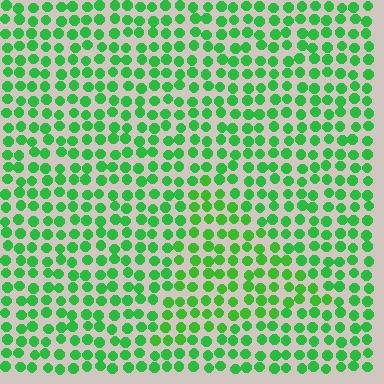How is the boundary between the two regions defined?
The boundary is defined purely by a slight shift in hue (about 15 degrees). Spacing, size, and orientation are identical on both sides.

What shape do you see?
I see a triangle.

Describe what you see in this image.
The image is filled with small green elements in a uniform arrangement. A triangle-shaped region is visible where the elements are tinted to a slightly different hue, forming a subtle color boundary.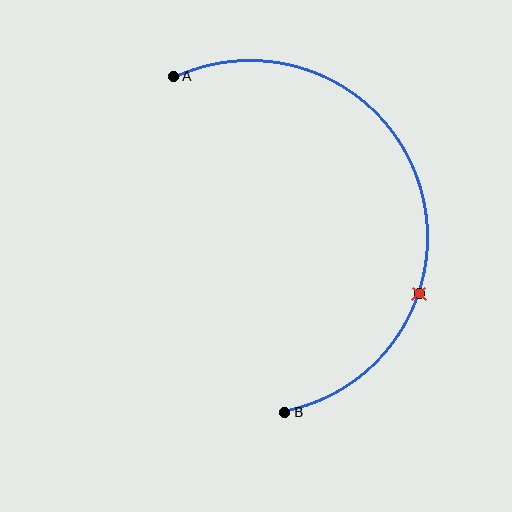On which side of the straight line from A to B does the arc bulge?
The arc bulges to the right of the straight line connecting A and B.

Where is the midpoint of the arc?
The arc midpoint is the point on the curve farthest from the straight line joining A and B. It sits to the right of that line.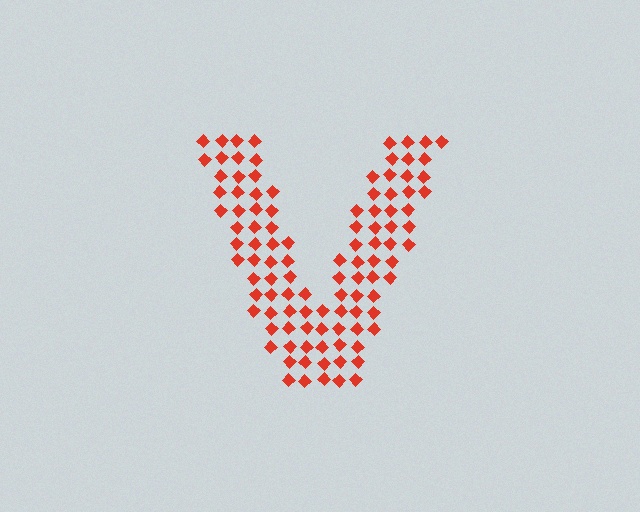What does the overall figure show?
The overall figure shows the letter V.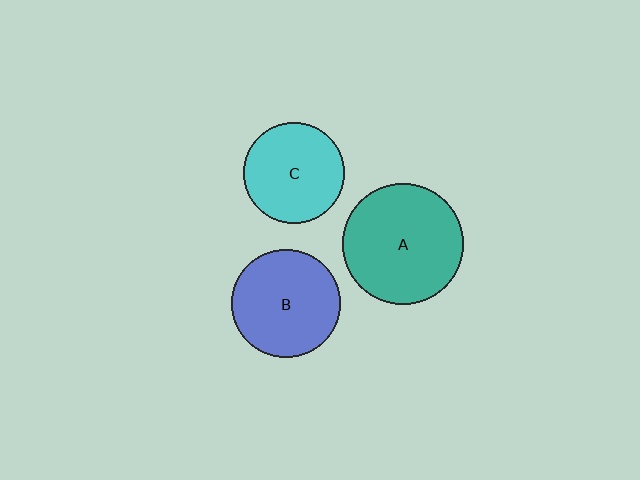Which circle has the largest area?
Circle A (teal).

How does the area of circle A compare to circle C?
Approximately 1.4 times.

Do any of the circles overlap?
No, none of the circles overlap.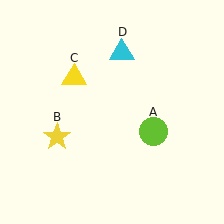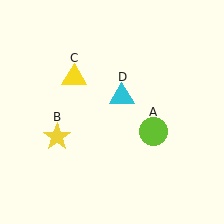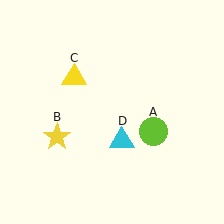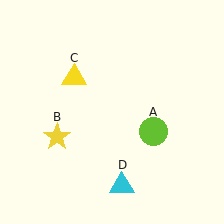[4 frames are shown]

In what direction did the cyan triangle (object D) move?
The cyan triangle (object D) moved down.